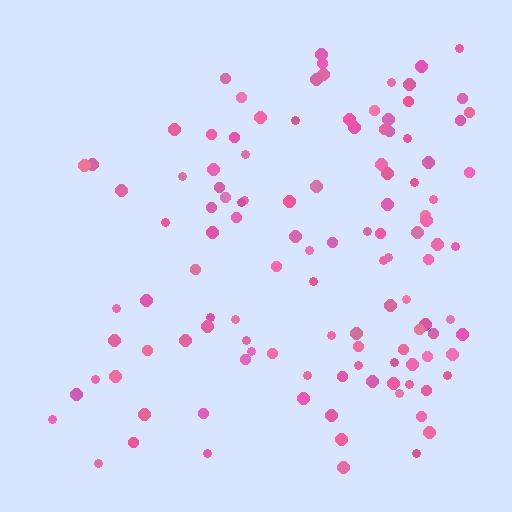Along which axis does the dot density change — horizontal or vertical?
Horizontal.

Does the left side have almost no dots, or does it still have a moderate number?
Still a moderate number, just noticeably fewer than the right.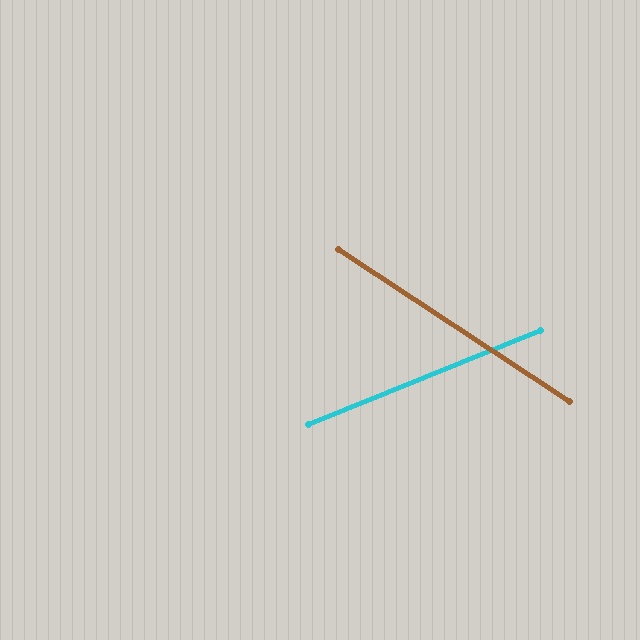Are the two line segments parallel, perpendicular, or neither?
Neither parallel nor perpendicular — they differ by about 55°.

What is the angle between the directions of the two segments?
Approximately 55 degrees.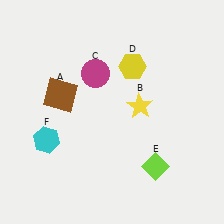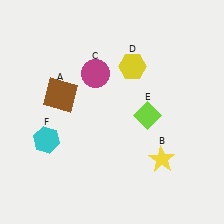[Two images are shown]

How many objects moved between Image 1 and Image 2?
2 objects moved between the two images.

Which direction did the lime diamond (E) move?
The lime diamond (E) moved up.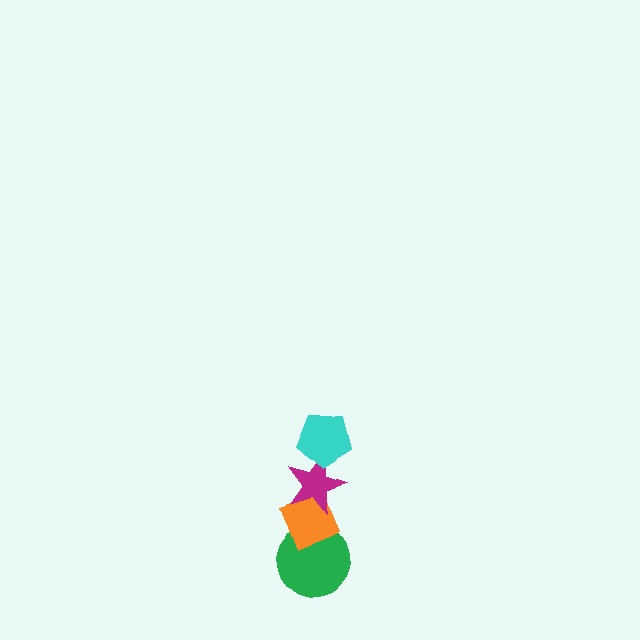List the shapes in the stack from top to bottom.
From top to bottom: the cyan pentagon, the magenta star, the orange diamond, the green circle.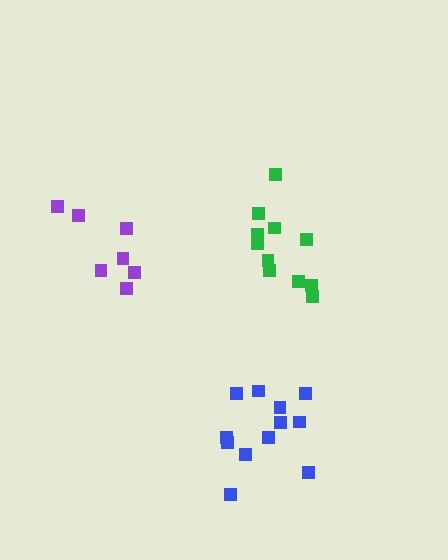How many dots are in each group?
Group 1: 11 dots, Group 2: 7 dots, Group 3: 12 dots (30 total).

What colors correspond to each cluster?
The clusters are colored: green, purple, blue.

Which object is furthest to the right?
The blue cluster is rightmost.